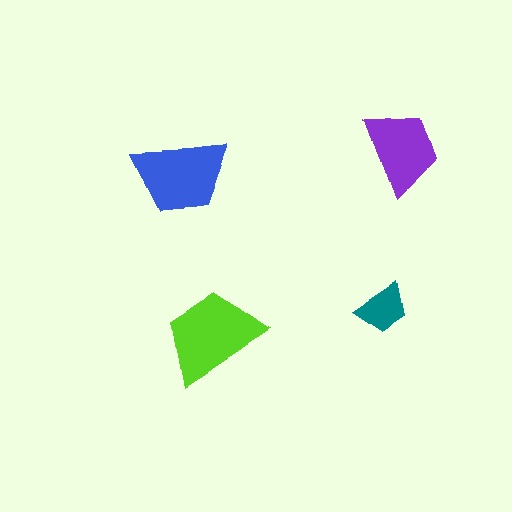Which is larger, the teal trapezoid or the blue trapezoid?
The blue one.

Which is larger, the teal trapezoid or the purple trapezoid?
The purple one.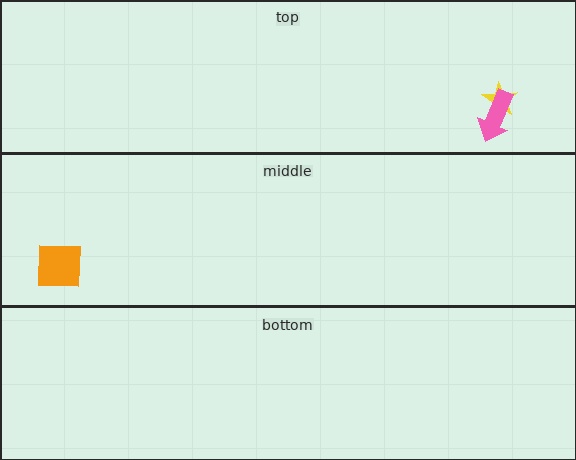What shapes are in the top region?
The yellow star, the pink arrow.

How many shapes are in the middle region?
1.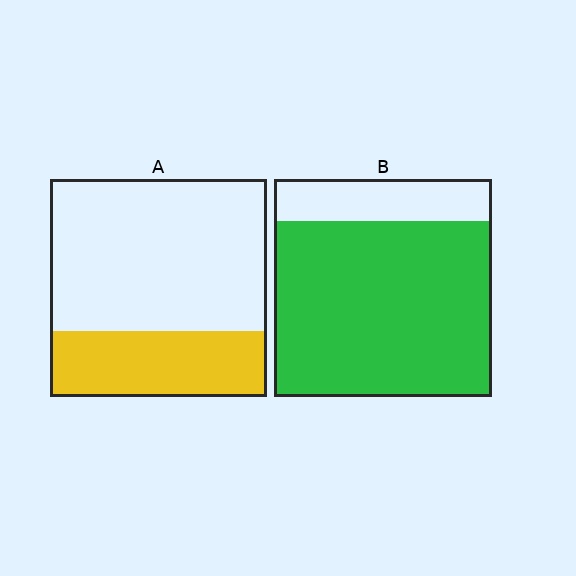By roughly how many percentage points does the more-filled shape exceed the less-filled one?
By roughly 50 percentage points (B over A).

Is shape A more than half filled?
No.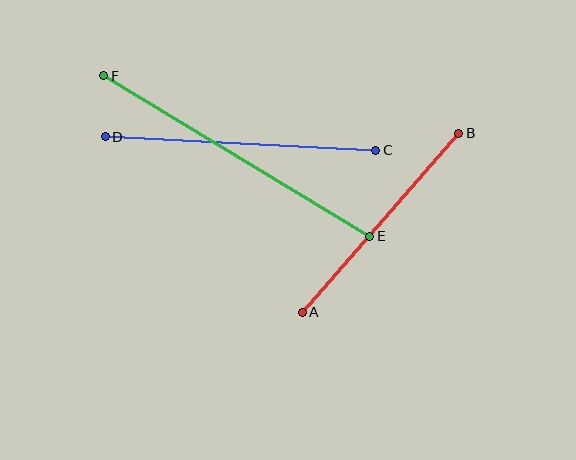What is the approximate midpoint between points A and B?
The midpoint is at approximately (380, 223) pixels.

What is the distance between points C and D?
The distance is approximately 271 pixels.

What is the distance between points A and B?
The distance is approximately 238 pixels.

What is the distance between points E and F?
The distance is approximately 311 pixels.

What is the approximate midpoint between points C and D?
The midpoint is at approximately (240, 144) pixels.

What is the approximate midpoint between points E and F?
The midpoint is at approximately (237, 156) pixels.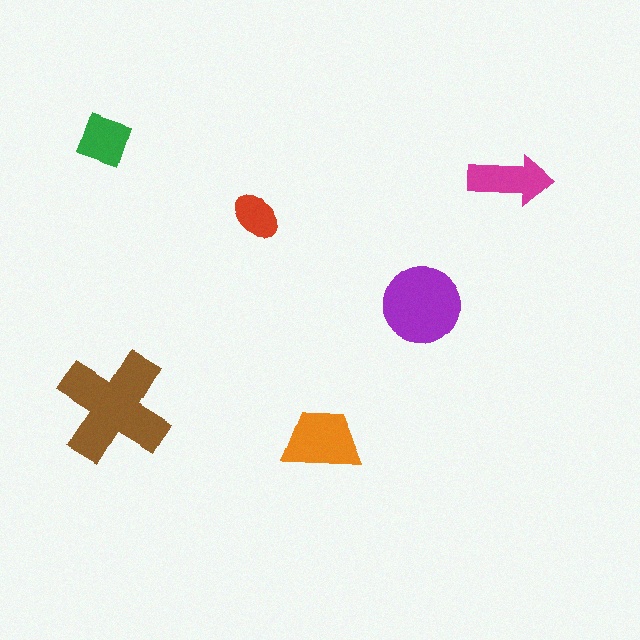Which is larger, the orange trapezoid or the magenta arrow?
The orange trapezoid.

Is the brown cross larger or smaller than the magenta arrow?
Larger.